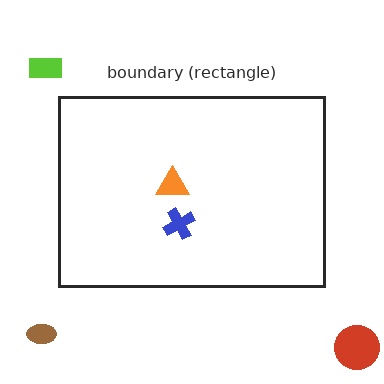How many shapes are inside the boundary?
2 inside, 3 outside.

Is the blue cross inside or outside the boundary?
Inside.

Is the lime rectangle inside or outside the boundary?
Outside.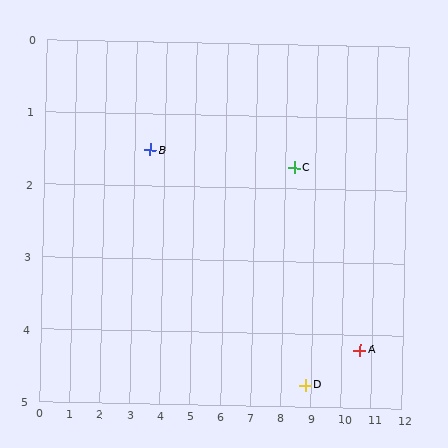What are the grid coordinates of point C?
Point C is at approximately (8.3, 1.7).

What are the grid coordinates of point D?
Point D is at approximately (8.8, 4.7).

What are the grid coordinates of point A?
Point A is at approximately (10.6, 4.2).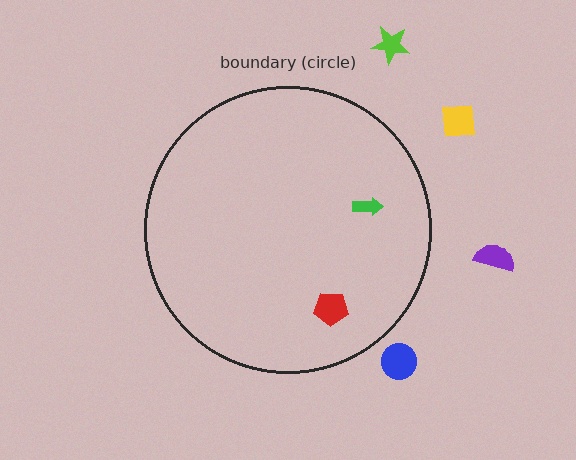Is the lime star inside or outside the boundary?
Outside.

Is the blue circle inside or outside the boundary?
Outside.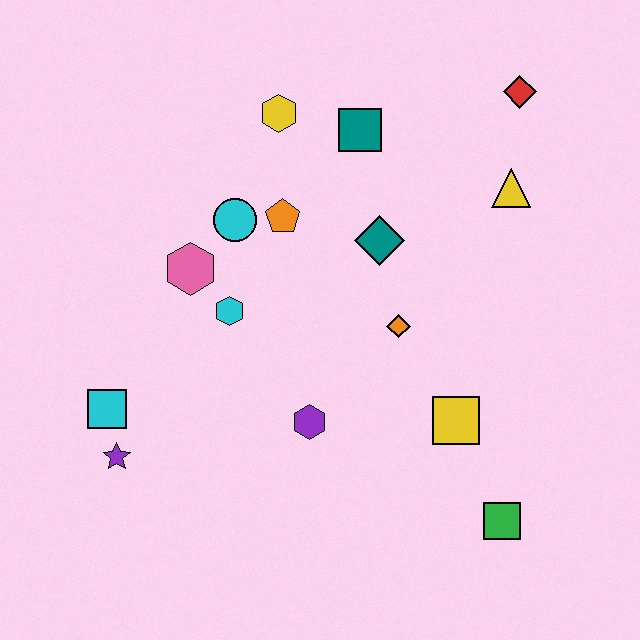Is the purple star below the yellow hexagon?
Yes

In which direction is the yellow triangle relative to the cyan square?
The yellow triangle is to the right of the cyan square.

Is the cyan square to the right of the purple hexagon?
No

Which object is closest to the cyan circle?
The orange pentagon is closest to the cyan circle.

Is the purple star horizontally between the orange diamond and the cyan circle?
No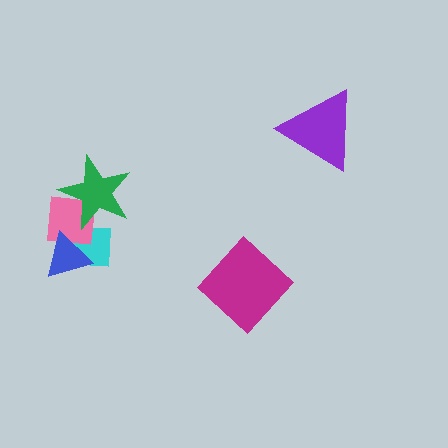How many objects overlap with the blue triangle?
2 objects overlap with the blue triangle.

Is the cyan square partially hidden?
Yes, it is partially covered by another shape.